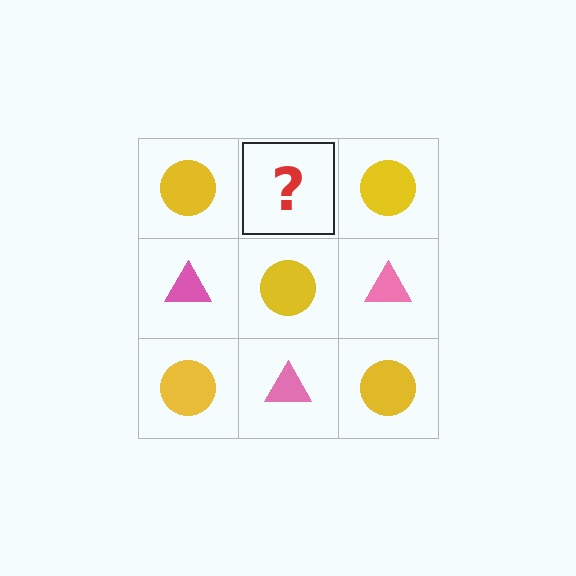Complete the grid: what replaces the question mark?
The question mark should be replaced with a pink triangle.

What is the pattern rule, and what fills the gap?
The rule is that it alternates yellow circle and pink triangle in a checkerboard pattern. The gap should be filled with a pink triangle.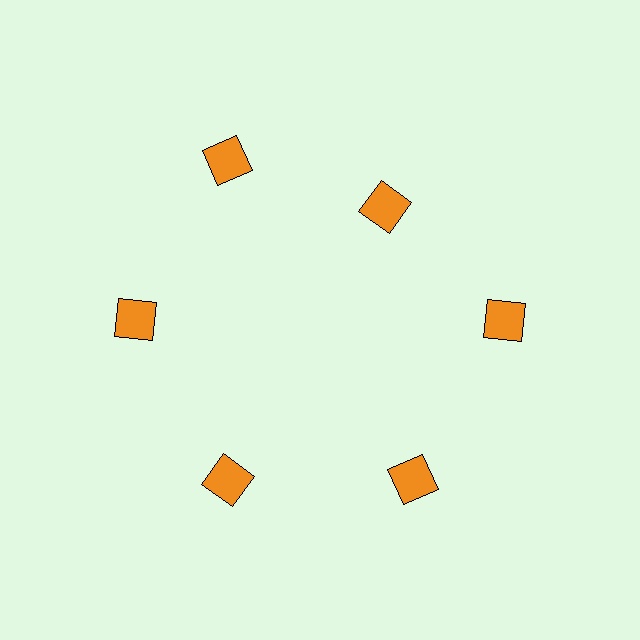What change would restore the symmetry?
The symmetry would be restored by moving it outward, back onto the ring so that all 6 squares sit at equal angles and equal distance from the center.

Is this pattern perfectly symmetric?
No. The 6 orange squares are arranged in a ring, but one element near the 1 o'clock position is pulled inward toward the center, breaking the 6-fold rotational symmetry.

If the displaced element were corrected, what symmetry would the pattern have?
It would have 6-fold rotational symmetry — the pattern would map onto itself every 60 degrees.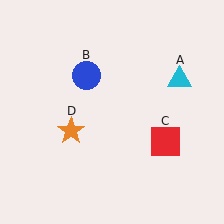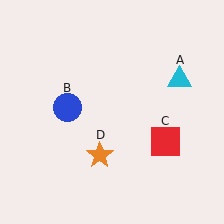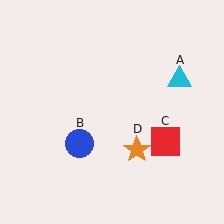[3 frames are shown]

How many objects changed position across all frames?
2 objects changed position: blue circle (object B), orange star (object D).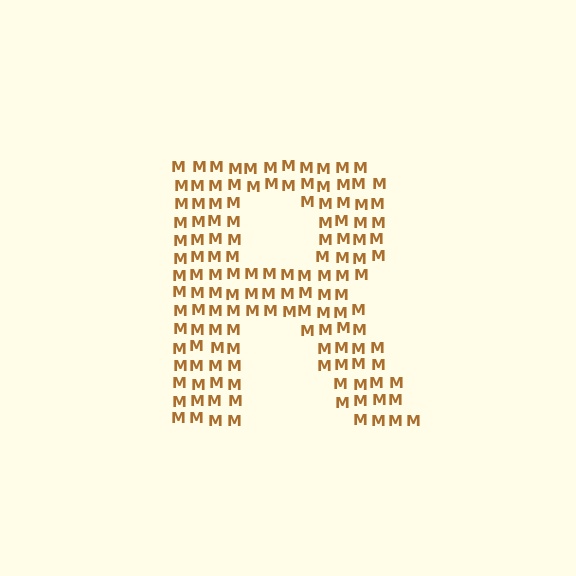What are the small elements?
The small elements are letter M's.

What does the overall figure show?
The overall figure shows the letter R.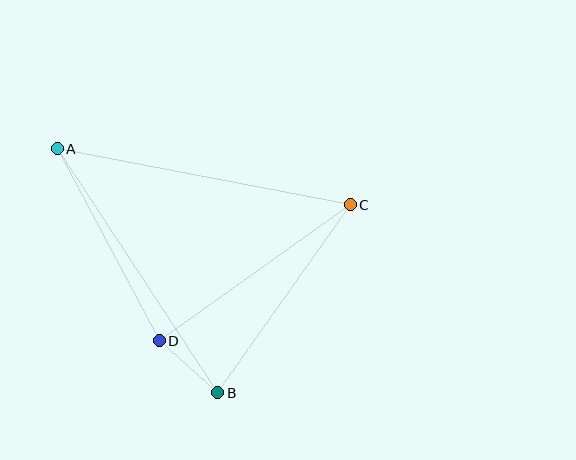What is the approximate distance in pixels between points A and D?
The distance between A and D is approximately 217 pixels.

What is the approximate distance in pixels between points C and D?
The distance between C and D is approximately 234 pixels.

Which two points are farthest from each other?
Points A and C are farthest from each other.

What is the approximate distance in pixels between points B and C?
The distance between B and C is approximately 230 pixels.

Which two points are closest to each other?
Points B and D are closest to each other.